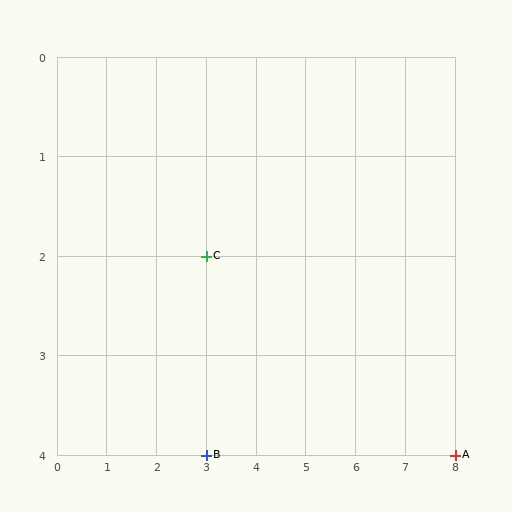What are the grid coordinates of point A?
Point A is at grid coordinates (8, 4).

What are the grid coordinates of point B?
Point B is at grid coordinates (3, 4).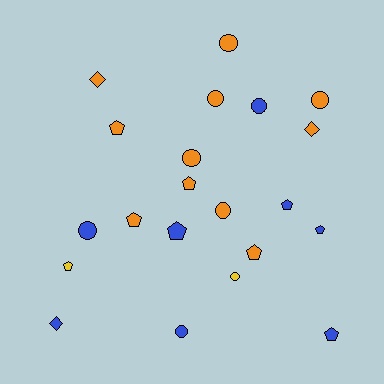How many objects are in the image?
There are 21 objects.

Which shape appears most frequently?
Circle, with 9 objects.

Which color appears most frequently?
Orange, with 11 objects.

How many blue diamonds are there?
There is 1 blue diamond.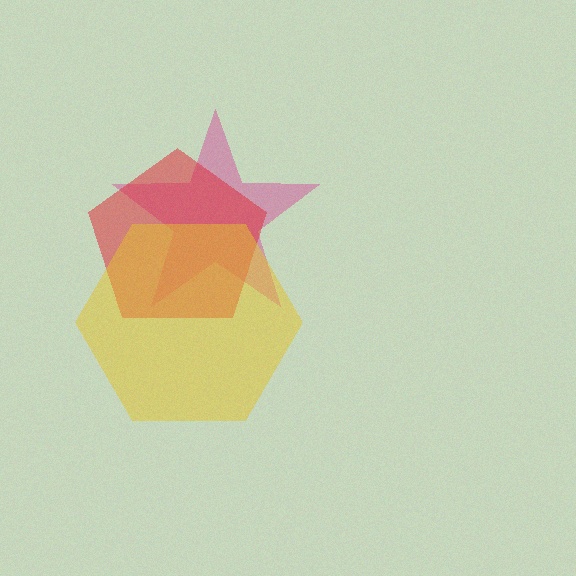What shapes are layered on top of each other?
The layered shapes are: a magenta star, a red pentagon, a yellow hexagon.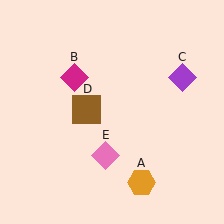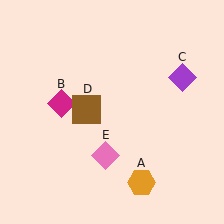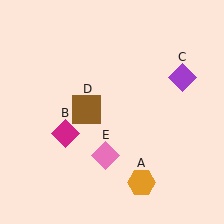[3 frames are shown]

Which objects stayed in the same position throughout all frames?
Orange hexagon (object A) and purple diamond (object C) and brown square (object D) and pink diamond (object E) remained stationary.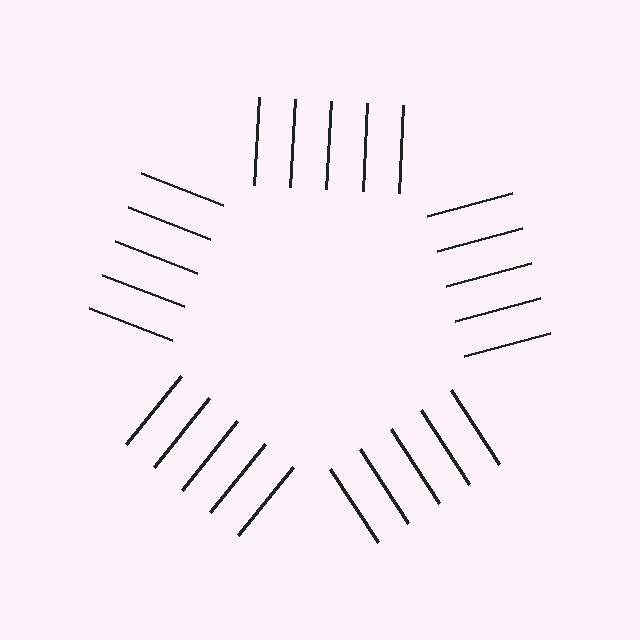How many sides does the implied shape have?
5 sides — the line-ends trace a pentagon.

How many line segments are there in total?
25 — 5 along each of the 5 edges.